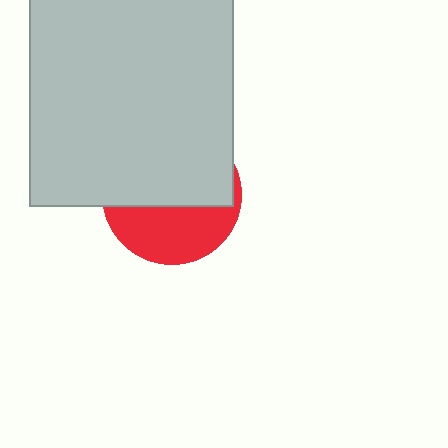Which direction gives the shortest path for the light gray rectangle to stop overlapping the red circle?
Moving up gives the shortest separation.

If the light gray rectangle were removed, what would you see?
You would see the complete red circle.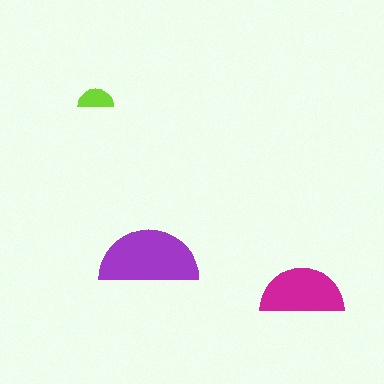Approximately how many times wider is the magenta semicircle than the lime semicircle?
About 2.5 times wider.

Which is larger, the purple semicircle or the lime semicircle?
The purple one.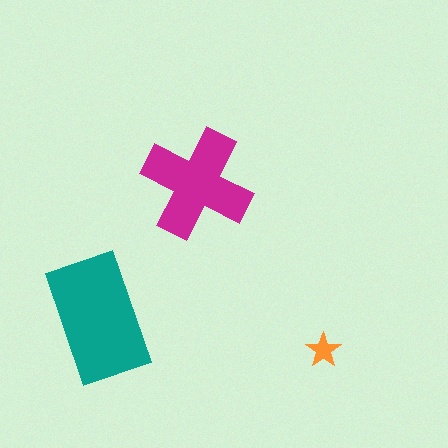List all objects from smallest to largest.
The orange star, the magenta cross, the teal rectangle.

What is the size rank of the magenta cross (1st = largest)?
2nd.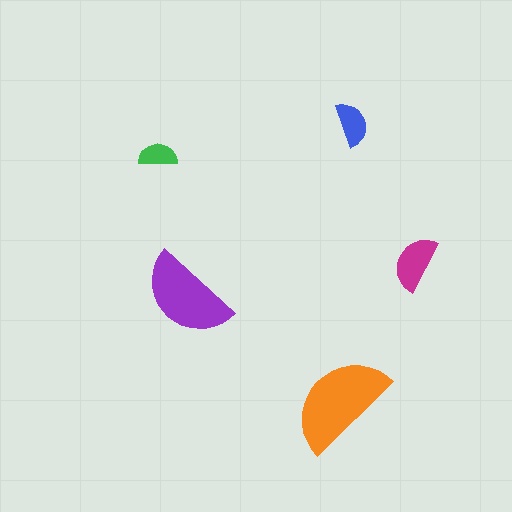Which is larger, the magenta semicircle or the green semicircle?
The magenta one.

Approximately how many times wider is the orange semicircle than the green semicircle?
About 2.5 times wider.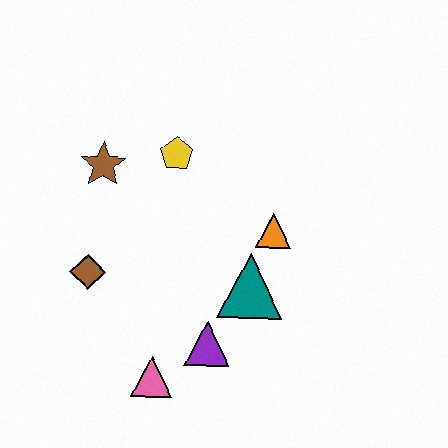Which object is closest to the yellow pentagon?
The brown star is closest to the yellow pentagon.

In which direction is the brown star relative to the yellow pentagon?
The brown star is to the left of the yellow pentagon.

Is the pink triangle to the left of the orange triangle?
Yes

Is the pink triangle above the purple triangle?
No